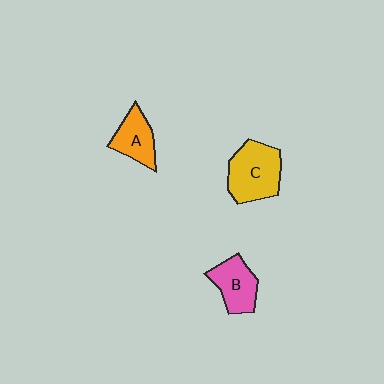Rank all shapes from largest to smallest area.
From largest to smallest: C (yellow), B (pink), A (orange).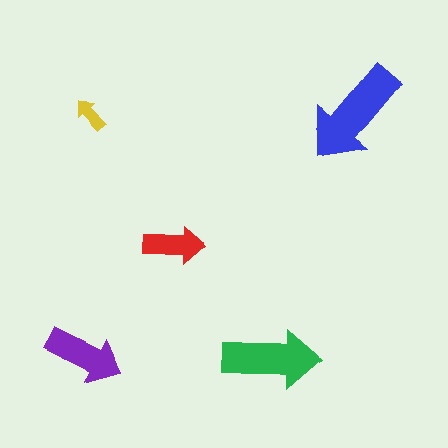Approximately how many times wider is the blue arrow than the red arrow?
About 1.5 times wider.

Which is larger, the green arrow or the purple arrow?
The green one.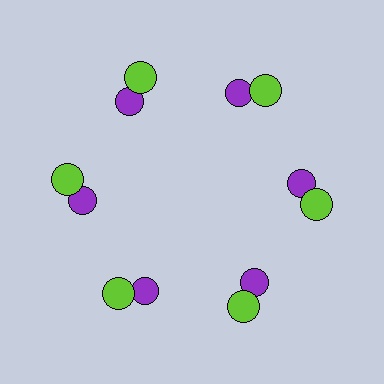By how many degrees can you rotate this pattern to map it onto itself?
The pattern maps onto itself every 60 degrees of rotation.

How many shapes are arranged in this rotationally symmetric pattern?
There are 12 shapes, arranged in 6 groups of 2.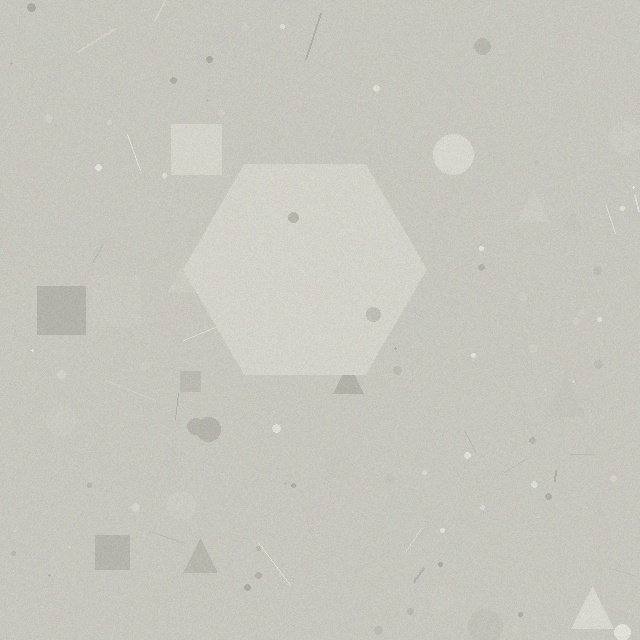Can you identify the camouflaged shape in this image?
The camouflaged shape is a hexagon.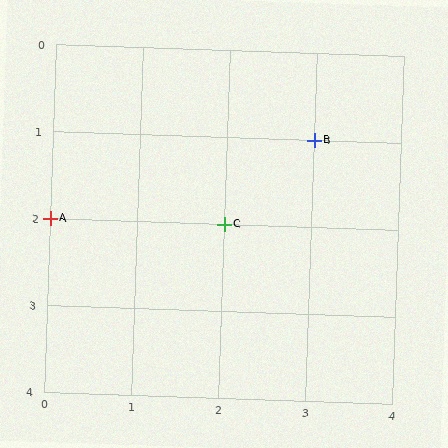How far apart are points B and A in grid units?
Points B and A are 3 columns and 1 row apart (about 3.2 grid units diagonally).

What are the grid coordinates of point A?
Point A is at grid coordinates (0, 2).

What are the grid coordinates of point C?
Point C is at grid coordinates (2, 2).